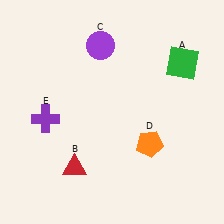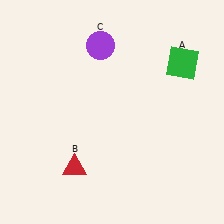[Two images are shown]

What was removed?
The purple cross (E), the orange pentagon (D) were removed in Image 2.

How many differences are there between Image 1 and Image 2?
There are 2 differences between the two images.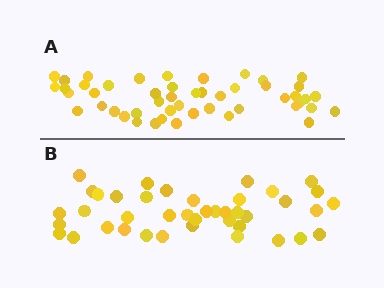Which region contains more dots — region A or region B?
Region A (the top region) has more dots.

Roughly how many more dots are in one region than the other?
Region A has roughly 8 or so more dots than region B.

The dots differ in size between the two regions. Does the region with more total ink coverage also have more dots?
No. Region B has more total ink coverage because its dots are larger, but region A actually contains more individual dots. Total area can be misleading — the number of items is what matters here.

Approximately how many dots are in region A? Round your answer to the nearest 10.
About 50 dots. (The exact count is 49, which rounds to 50.)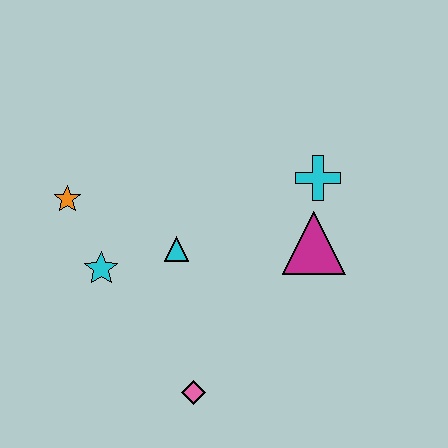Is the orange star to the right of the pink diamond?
No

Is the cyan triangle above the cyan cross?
No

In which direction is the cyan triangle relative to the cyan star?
The cyan triangle is to the right of the cyan star.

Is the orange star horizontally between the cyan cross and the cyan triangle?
No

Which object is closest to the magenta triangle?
The cyan cross is closest to the magenta triangle.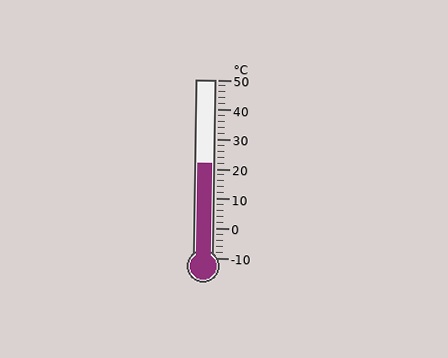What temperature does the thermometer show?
The thermometer shows approximately 22°C.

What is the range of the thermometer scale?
The thermometer scale ranges from -10°C to 50°C.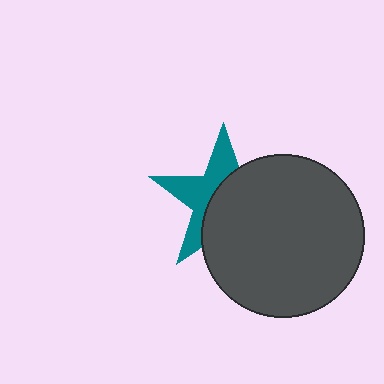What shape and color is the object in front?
The object in front is a dark gray circle.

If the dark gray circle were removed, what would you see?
You would see the complete teal star.